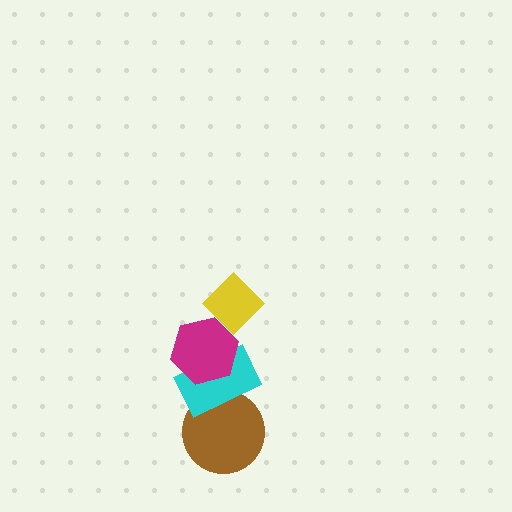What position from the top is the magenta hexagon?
The magenta hexagon is 2nd from the top.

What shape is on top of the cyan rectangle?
The magenta hexagon is on top of the cyan rectangle.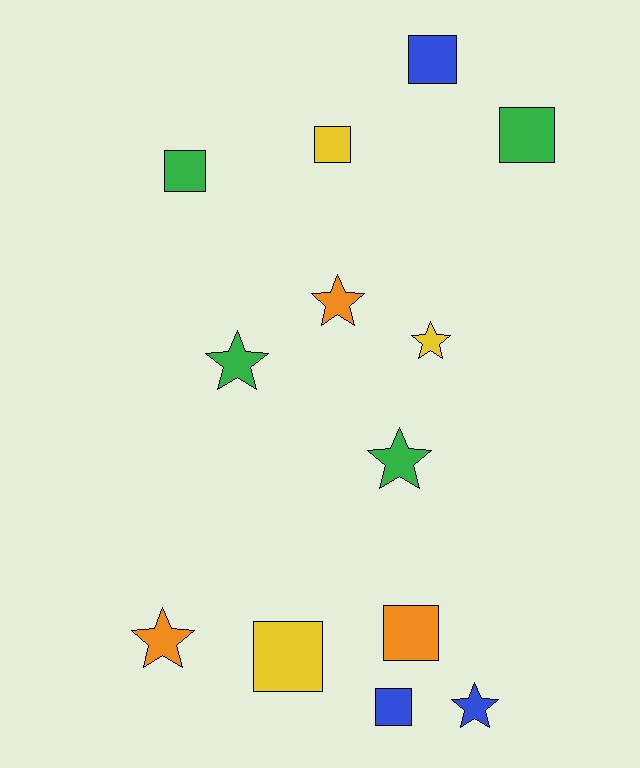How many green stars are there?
There are 2 green stars.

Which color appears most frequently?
Green, with 4 objects.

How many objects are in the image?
There are 13 objects.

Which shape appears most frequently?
Square, with 7 objects.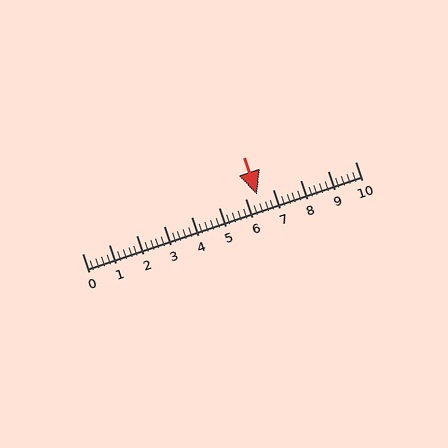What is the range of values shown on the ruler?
The ruler shows values from 0 to 10.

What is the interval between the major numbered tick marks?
The major tick marks are spaced 1 units apart.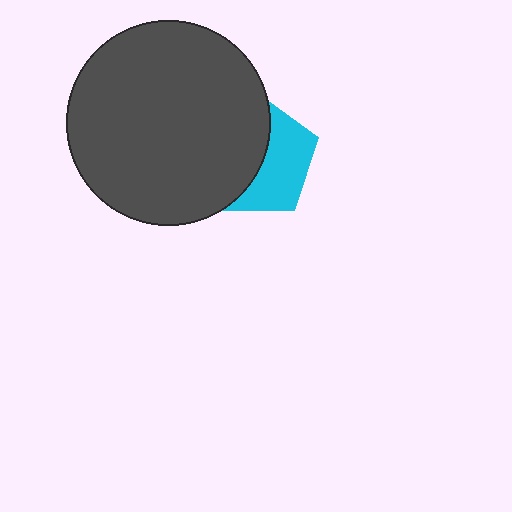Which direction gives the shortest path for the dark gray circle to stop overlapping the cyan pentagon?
Moving left gives the shortest separation.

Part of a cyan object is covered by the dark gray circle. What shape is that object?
It is a pentagon.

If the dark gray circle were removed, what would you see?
You would see the complete cyan pentagon.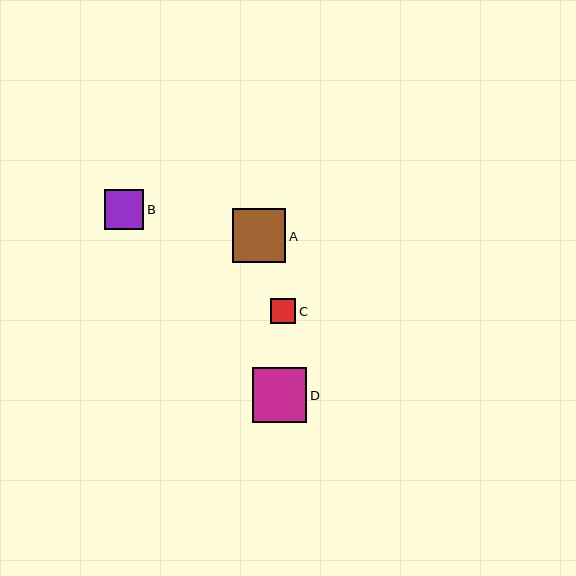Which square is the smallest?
Square C is the smallest with a size of approximately 25 pixels.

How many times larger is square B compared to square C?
Square B is approximately 1.6 times the size of square C.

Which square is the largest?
Square D is the largest with a size of approximately 54 pixels.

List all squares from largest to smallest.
From largest to smallest: D, A, B, C.